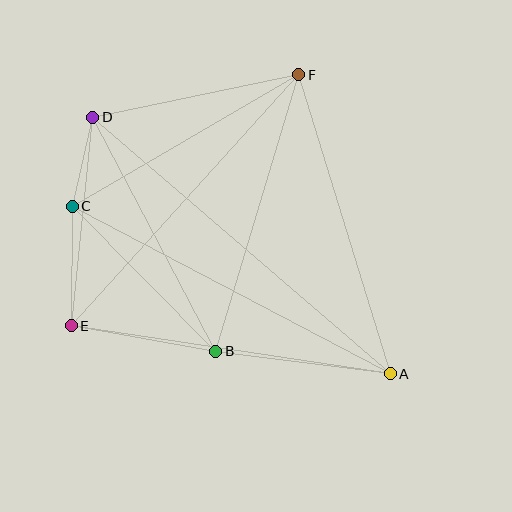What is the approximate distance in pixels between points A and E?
The distance between A and E is approximately 323 pixels.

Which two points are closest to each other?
Points C and D are closest to each other.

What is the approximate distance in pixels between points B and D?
The distance between B and D is approximately 265 pixels.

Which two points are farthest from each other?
Points A and D are farthest from each other.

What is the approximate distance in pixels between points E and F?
The distance between E and F is approximately 339 pixels.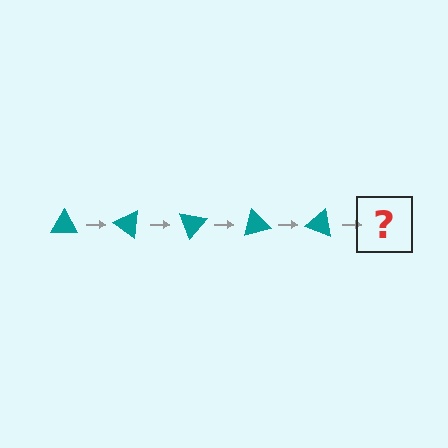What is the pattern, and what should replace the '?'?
The pattern is that the triangle rotates 35 degrees each step. The '?' should be a teal triangle rotated 175 degrees.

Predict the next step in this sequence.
The next step is a teal triangle rotated 175 degrees.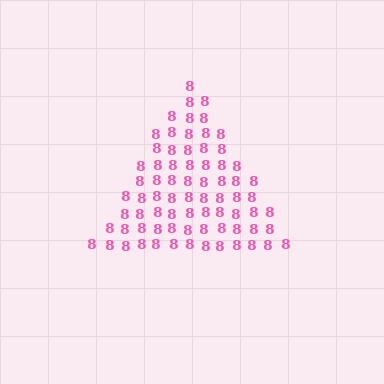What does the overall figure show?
The overall figure shows a triangle.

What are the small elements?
The small elements are digit 8's.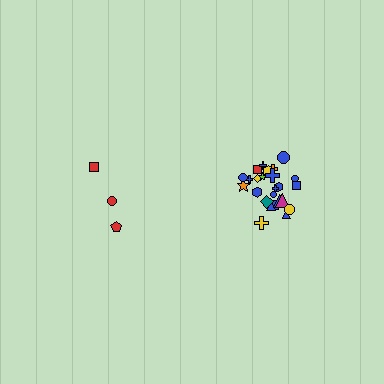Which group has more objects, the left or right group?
The right group.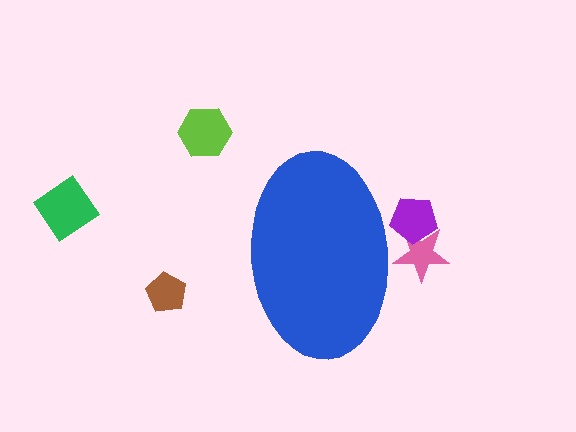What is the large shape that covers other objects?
A blue ellipse.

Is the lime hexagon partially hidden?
No, the lime hexagon is fully visible.